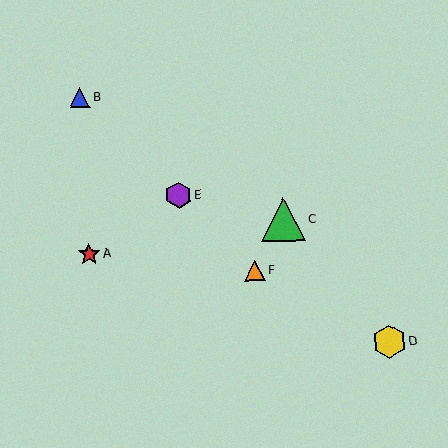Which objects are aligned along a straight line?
Objects B, E, F are aligned along a straight line.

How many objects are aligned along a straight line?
3 objects (B, E, F) are aligned along a straight line.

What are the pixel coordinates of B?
Object B is at (80, 97).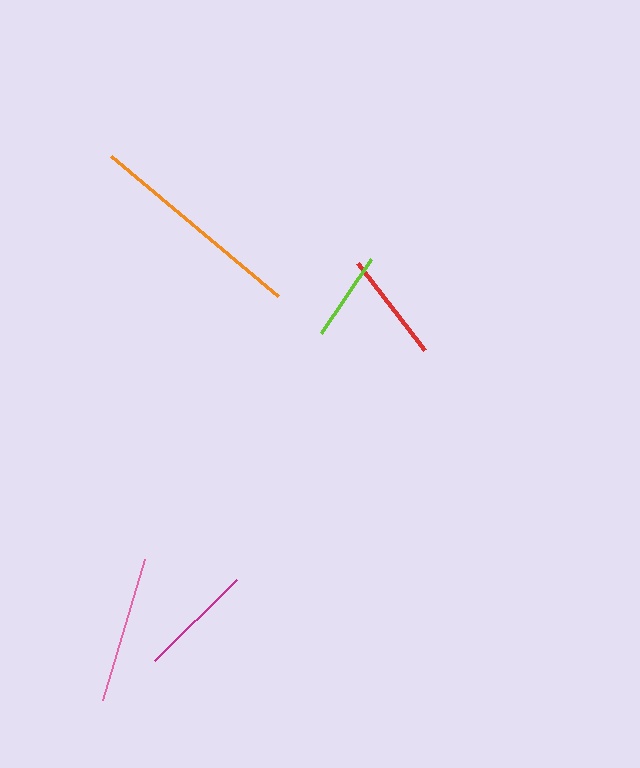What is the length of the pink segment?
The pink segment is approximately 147 pixels long.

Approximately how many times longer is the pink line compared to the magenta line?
The pink line is approximately 1.3 times the length of the magenta line.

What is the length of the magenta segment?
The magenta segment is approximately 116 pixels long.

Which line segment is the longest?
The orange line is the longest at approximately 219 pixels.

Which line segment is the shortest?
The lime line is the shortest at approximately 89 pixels.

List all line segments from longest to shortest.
From longest to shortest: orange, pink, magenta, red, lime.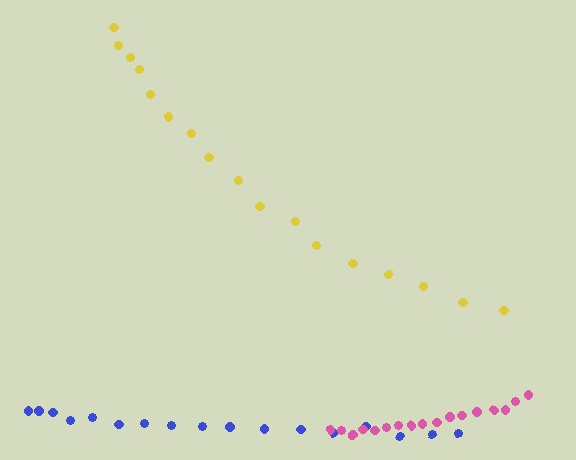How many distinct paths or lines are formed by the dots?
There are 3 distinct paths.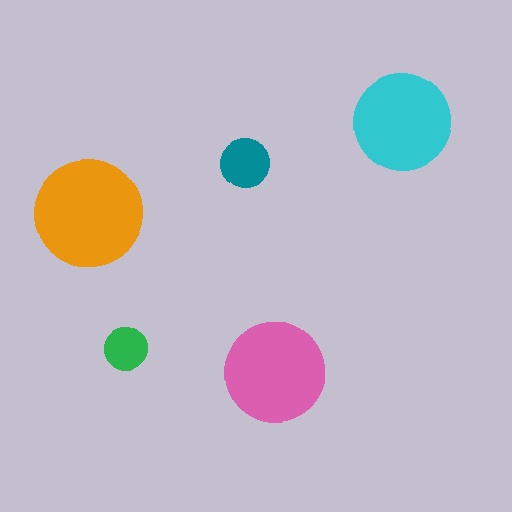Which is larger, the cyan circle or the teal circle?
The cyan one.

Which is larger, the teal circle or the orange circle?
The orange one.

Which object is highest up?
The cyan circle is topmost.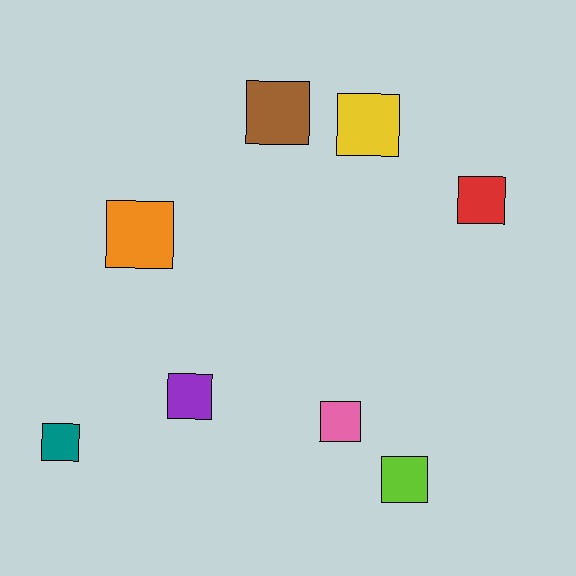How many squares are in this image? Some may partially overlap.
There are 8 squares.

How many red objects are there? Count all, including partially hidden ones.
There is 1 red object.